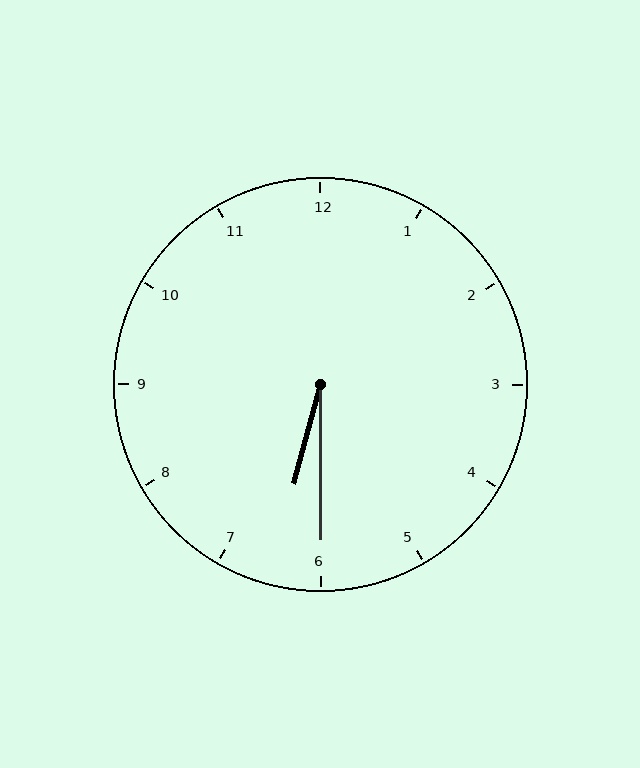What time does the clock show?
6:30.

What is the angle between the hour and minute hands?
Approximately 15 degrees.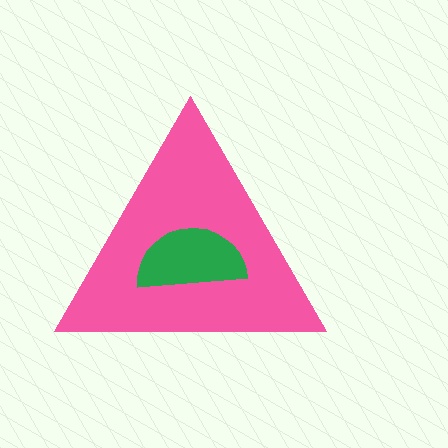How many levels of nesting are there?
2.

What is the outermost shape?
The pink triangle.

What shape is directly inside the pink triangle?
The green semicircle.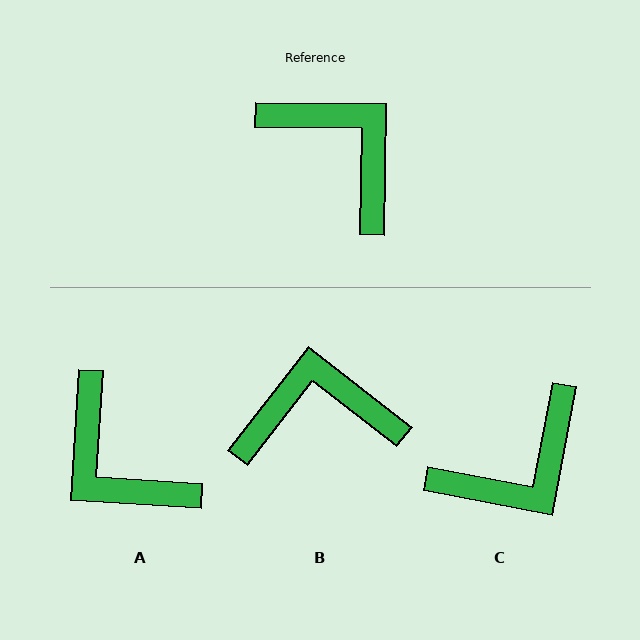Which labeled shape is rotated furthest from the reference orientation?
A, about 177 degrees away.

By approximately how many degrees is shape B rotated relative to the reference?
Approximately 53 degrees counter-clockwise.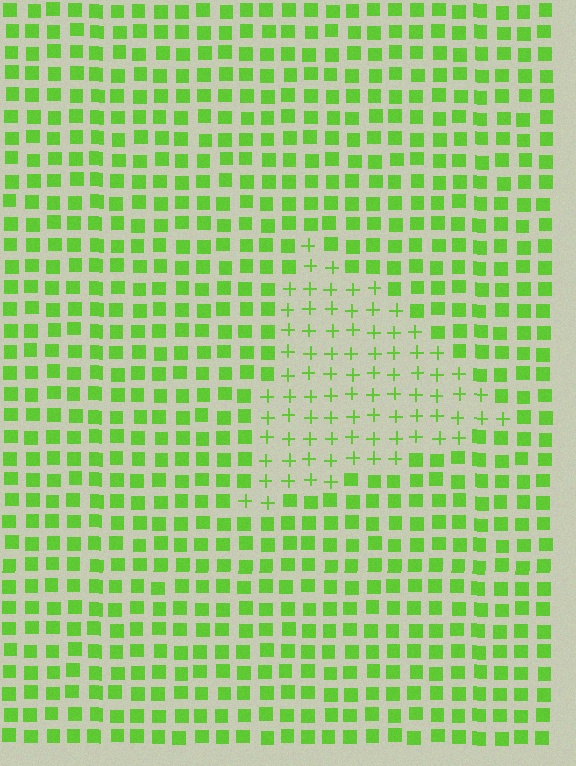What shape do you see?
I see a triangle.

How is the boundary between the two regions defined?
The boundary is defined by a change in element shape: plus signs inside vs. squares outside. All elements share the same color and spacing.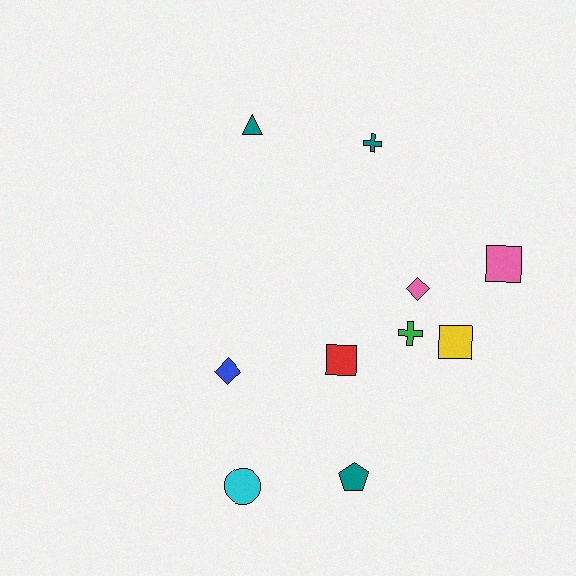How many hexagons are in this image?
There are no hexagons.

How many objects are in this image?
There are 10 objects.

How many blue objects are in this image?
There is 1 blue object.